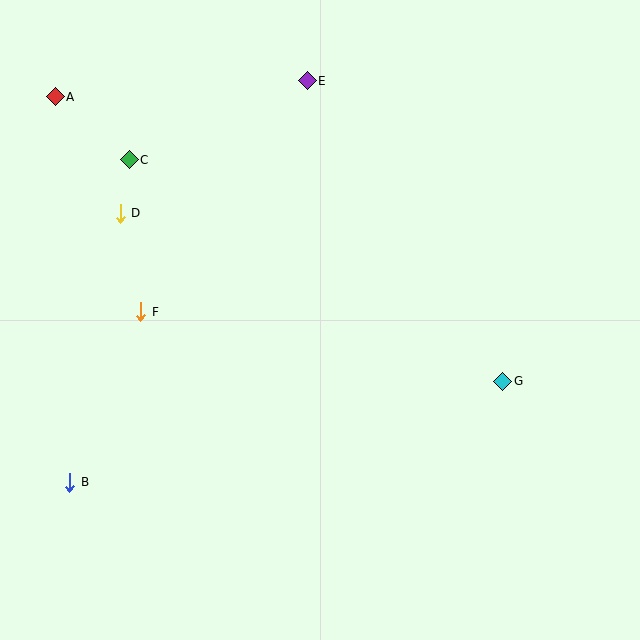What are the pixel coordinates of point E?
Point E is at (307, 81).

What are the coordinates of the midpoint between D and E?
The midpoint between D and E is at (214, 147).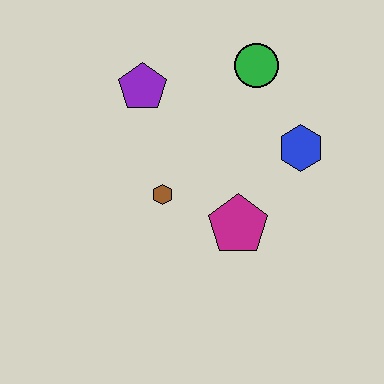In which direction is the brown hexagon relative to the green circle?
The brown hexagon is below the green circle.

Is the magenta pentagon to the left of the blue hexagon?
Yes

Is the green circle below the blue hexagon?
No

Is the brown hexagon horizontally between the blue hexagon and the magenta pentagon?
No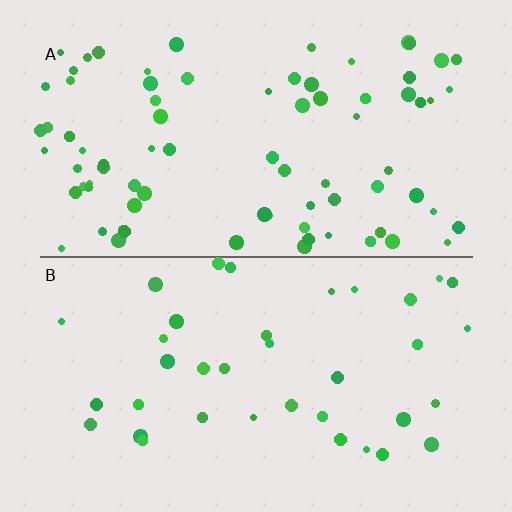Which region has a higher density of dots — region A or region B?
A (the top).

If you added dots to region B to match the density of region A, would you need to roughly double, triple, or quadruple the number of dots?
Approximately double.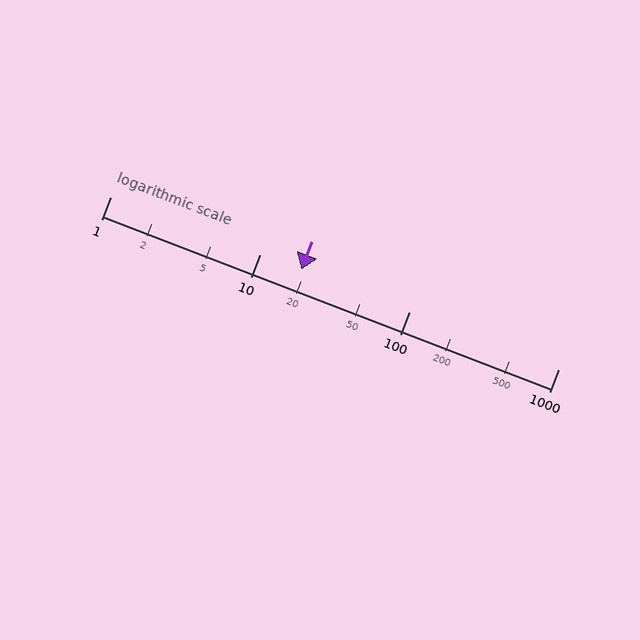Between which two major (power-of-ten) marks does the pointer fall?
The pointer is between 10 and 100.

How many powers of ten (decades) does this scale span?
The scale spans 3 decades, from 1 to 1000.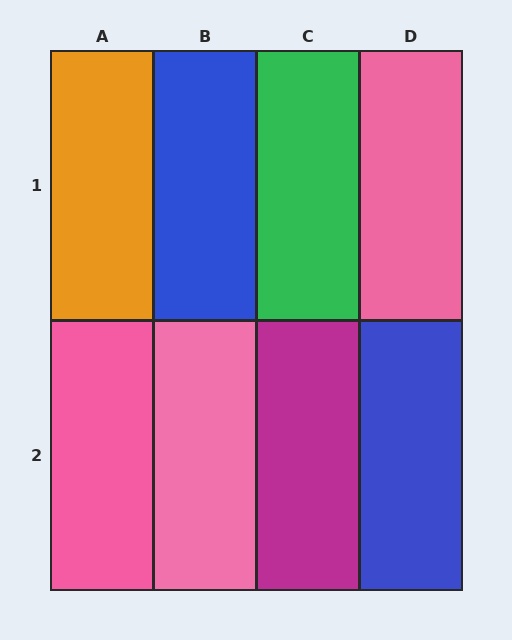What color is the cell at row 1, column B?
Blue.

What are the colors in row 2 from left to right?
Pink, pink, magenta, blue.